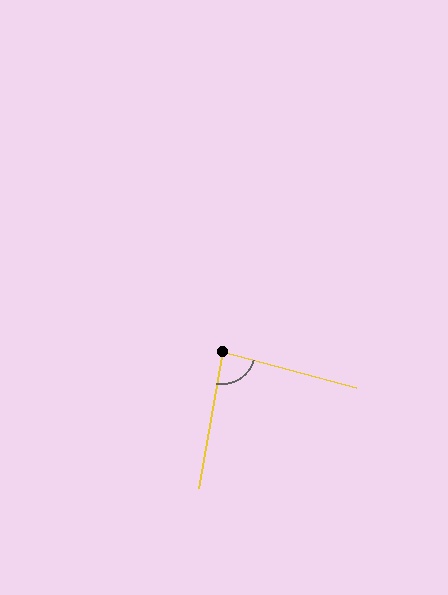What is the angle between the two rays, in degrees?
Approximately 84 degrees.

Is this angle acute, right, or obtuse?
It is acute.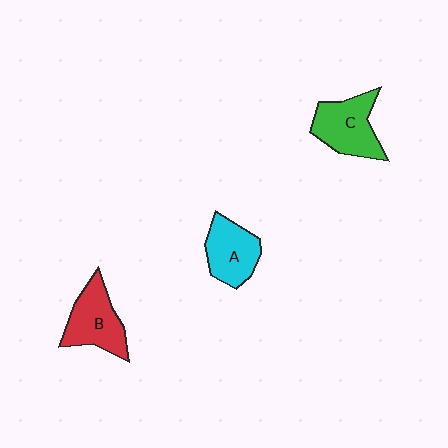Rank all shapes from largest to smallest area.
From largest to smallest: C (green), B (red), A (cyan).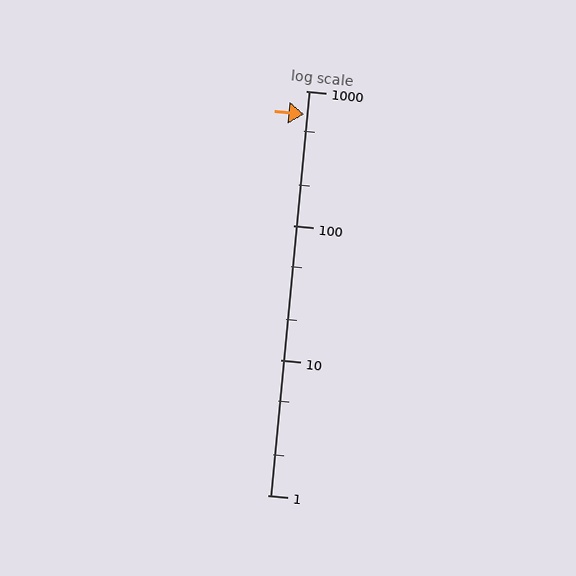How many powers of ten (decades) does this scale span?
The scale spans 3 decades, from 1 to 1000.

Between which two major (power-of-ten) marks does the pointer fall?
The pointer is between 100 and 1000.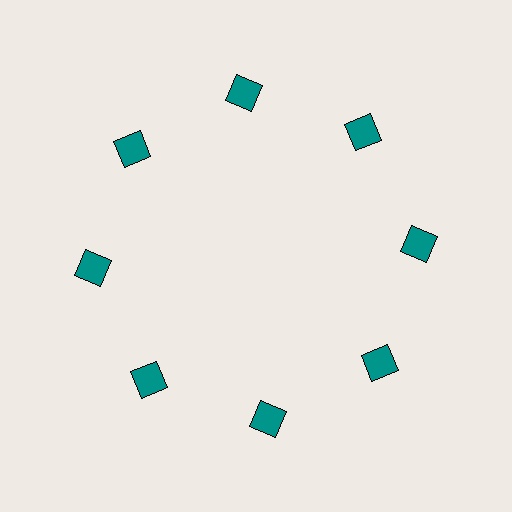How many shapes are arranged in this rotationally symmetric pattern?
There are 8 shapes, arranged in 8 groups of 1.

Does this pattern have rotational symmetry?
Yes, this pattern has 8-fold rotational symmetry. It looks the same after rotating 45 degrees around the center.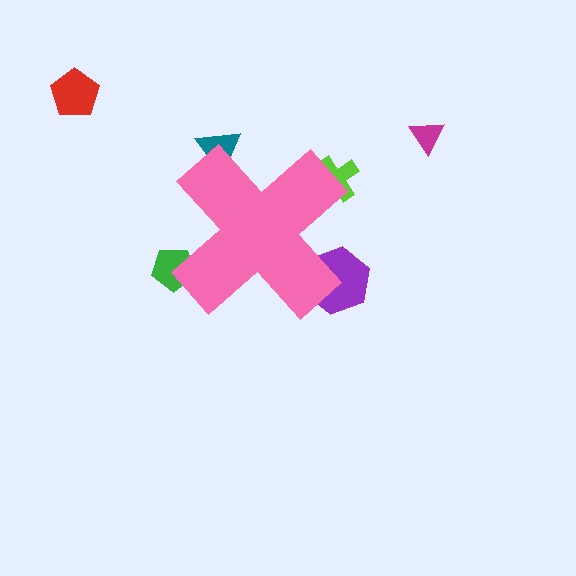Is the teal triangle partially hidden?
Yes, the teal triangle is partially hidden behind the pink cross.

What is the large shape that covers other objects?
A pink cross.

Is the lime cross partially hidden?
Yes, the lime cross is partially hidden behind the pink cross.